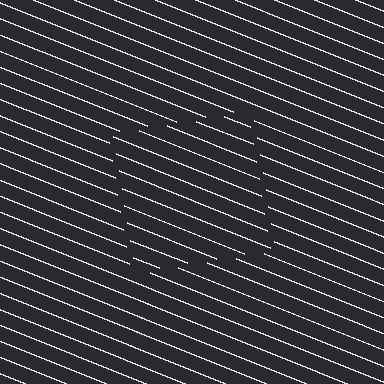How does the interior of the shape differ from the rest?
The interior of the shape contains the same grating, shifted by half a period — the contour is defined by the phase discontinuity where line-ends from the inner and outer gratings abut.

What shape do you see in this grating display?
An illusory square. The interior of the shape contains the same grating, shifted by half a period — the contour is defined by the phase discontinuity where line-ends from the inner and outer gratings abut.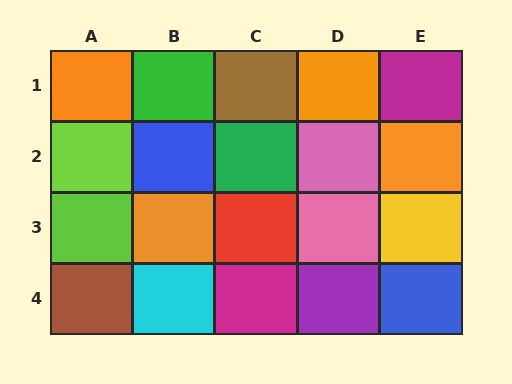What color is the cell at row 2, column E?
Orange.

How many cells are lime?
2 cells are lime.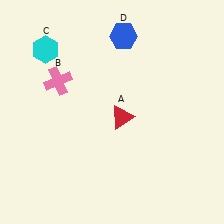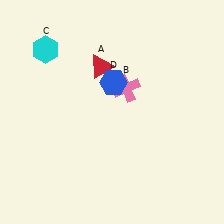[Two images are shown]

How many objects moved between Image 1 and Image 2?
3 objects moved between the two images.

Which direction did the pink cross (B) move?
The pink cross (B) moved right.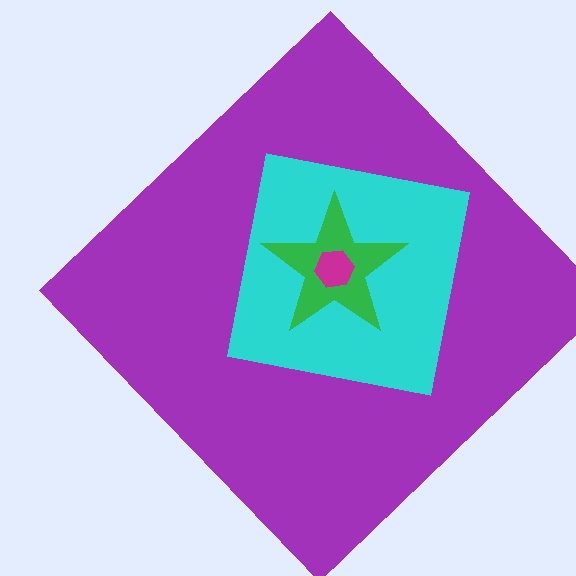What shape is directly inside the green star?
The magenta hexagon.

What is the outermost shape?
The purple diamond.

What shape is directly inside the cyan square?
The green star.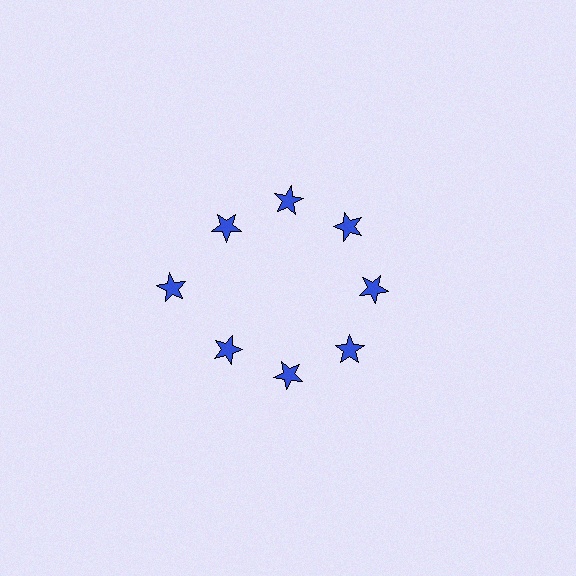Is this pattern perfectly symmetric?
No. The 8 blue stars are arranged in a ring, but one element near the 9 o'clock position is pushed outward from the center, breaking the 8-fold rotational symmetry.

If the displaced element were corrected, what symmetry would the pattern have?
It would have 8-fold rotational symmetry — the pattern would map onto itself every 45 degrees.